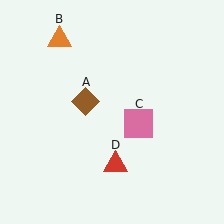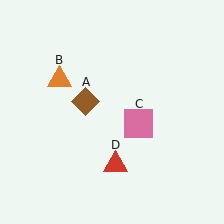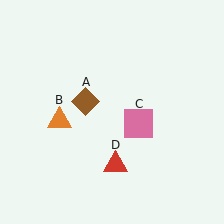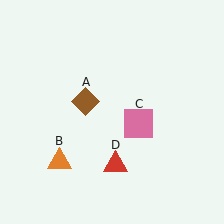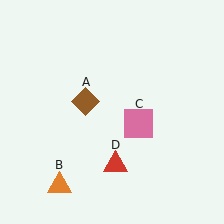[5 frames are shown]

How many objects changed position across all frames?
1 object changed position: orange triangle (object B).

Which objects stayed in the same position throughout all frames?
Brown diamond (object A) and pink square (object C) and red triangle (object D) remained stationary.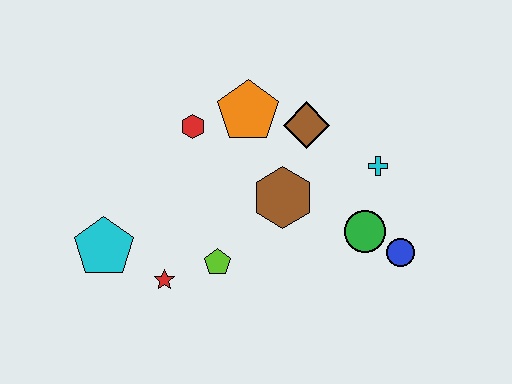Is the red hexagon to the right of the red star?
Yes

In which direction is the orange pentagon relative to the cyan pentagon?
The orange pentagon is to the right of the cyan pentagon.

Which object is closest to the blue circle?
The green circle is closest to the blue circle.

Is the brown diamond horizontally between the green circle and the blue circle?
No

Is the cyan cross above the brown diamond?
No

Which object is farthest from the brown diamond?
The cyan pentagon is farthest from the brown diamond.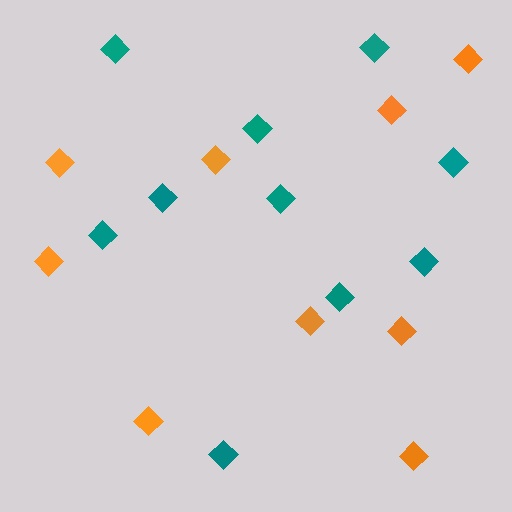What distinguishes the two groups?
There are 2 groups: one group of teal diamonds (10) and one group of orange diamonds (9).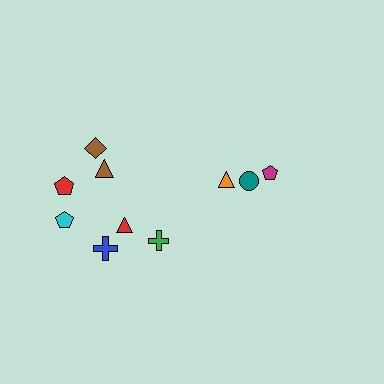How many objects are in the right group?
There are 3 objects.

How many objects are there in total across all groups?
There are 10 objects.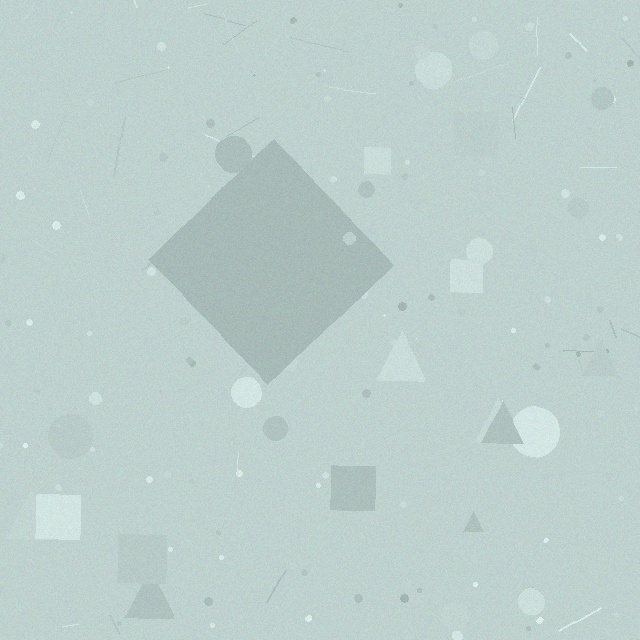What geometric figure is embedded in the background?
A diamond is embedded in the background.